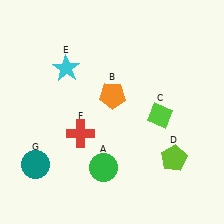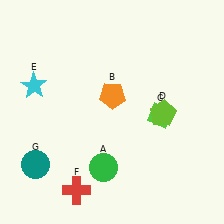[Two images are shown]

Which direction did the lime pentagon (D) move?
The lime pentagon (D) moved up.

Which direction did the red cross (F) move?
The red cross (F) moved down.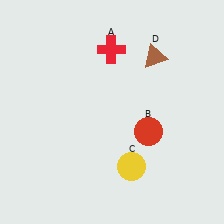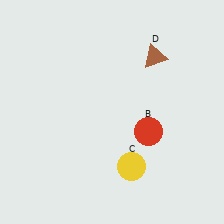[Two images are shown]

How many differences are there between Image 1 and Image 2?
There is 1 difference between the two images.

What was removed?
The red cross (A) was removed in Image 2.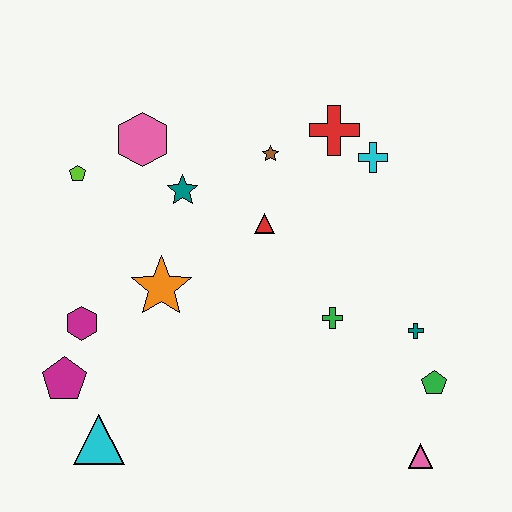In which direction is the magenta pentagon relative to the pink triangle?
The magenta pentagon is to the left of the pink triangle.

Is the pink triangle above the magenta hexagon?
No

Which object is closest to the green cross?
The teal cross is closest to the green cross.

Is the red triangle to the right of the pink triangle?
No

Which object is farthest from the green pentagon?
The lime pentagon is farthest from the green pentagon.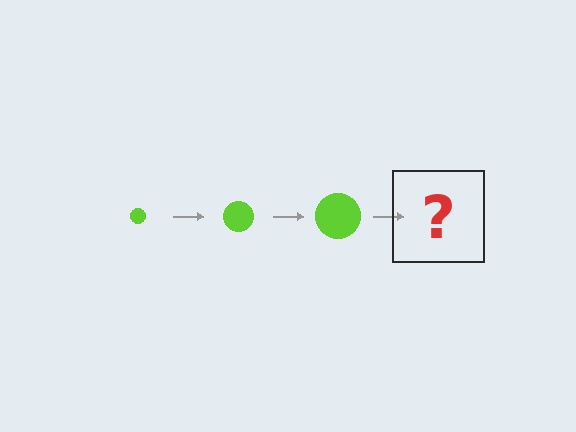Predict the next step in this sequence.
The next step is a lime circle, larger than the previous one.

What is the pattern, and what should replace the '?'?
The pattern is that the circle gets progressively larger each step. The '?' should be a lime circle, larger than the previous one.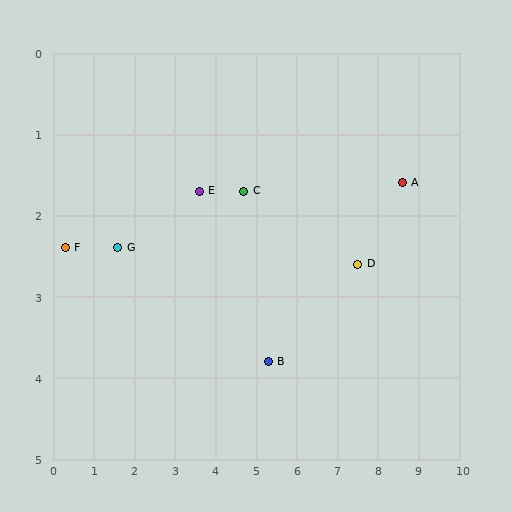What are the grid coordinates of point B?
Point B is at approximately (5.3, 3.8).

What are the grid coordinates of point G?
Point G is at approximately (1.6, 2.4).